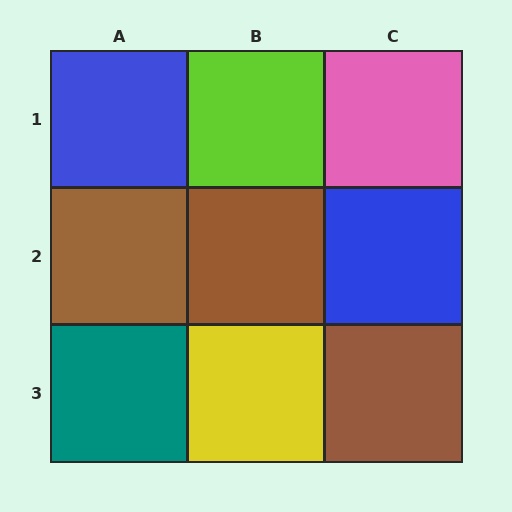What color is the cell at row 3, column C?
Brown.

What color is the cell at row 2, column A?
Brown.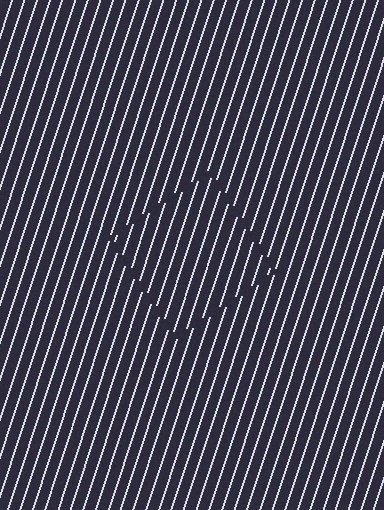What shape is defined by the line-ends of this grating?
An illusory square. The interior of the shape contains the same grating, shifted by half a period — the contour is defined by the phase discontinuity where line-ends from the inner and outer gratings abut.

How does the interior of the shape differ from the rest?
The interior of the shape contains the same grating, shifted by half a period — the contour is defined by the phase discontinuity where line-ends from the inner and outer gratings abut.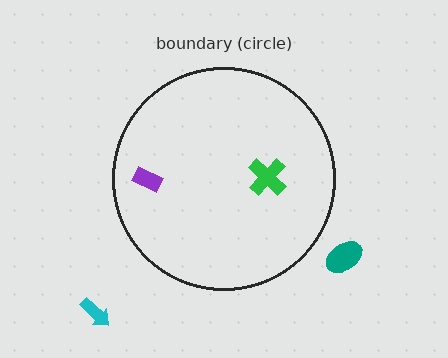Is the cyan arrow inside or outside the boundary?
Outside.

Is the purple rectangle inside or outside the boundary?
Inside.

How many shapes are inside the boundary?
2 inside, 2 outside.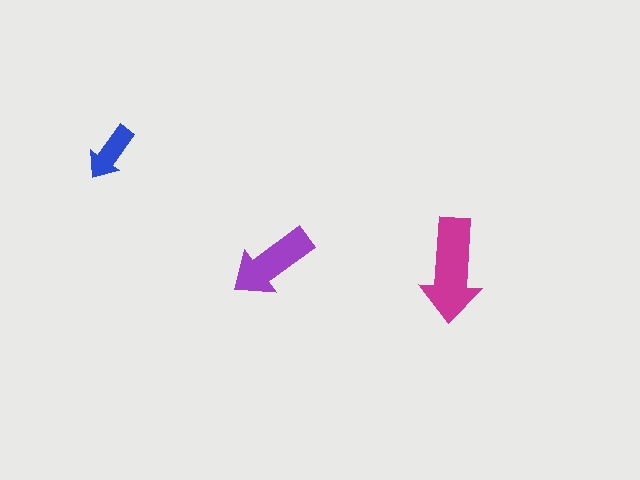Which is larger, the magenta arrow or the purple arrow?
The magenta one.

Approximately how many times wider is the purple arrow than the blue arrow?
About 1.5 times wider.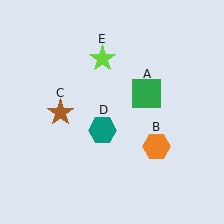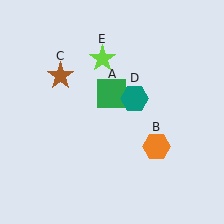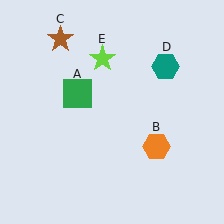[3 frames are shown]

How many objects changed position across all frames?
3 objects changed position: green square (object A), brown star (object C), teal hexagon (object D).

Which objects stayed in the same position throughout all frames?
Orange hexagon (object B) and lime star (object E) remained stationary.